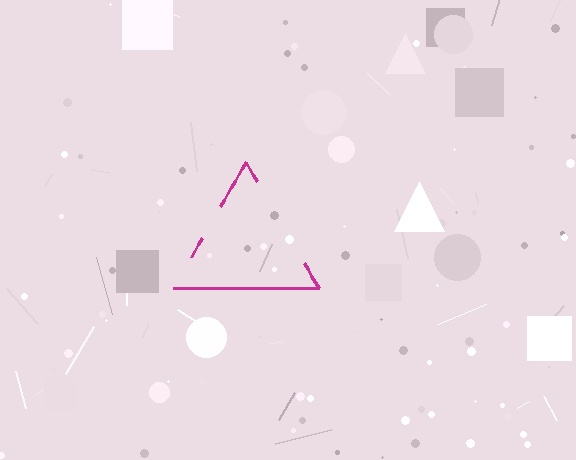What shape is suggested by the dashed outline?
The dashed outline suggests a triangle.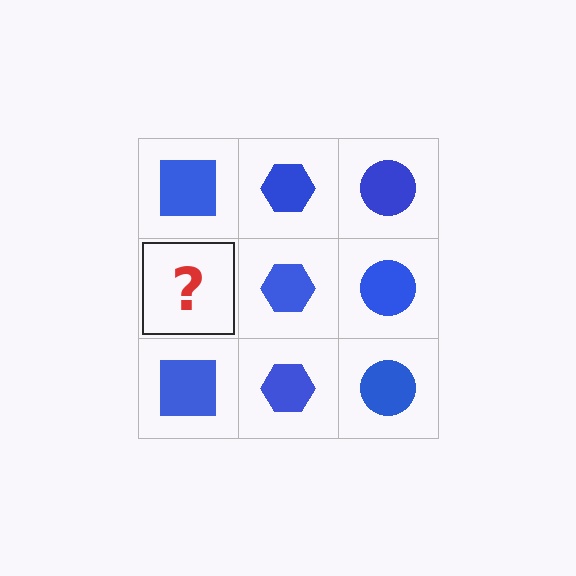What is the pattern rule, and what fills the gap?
The rule is that each column has a consistent shape. The gap should be filled with a blue square.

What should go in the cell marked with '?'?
The missing cell should contain a blue square.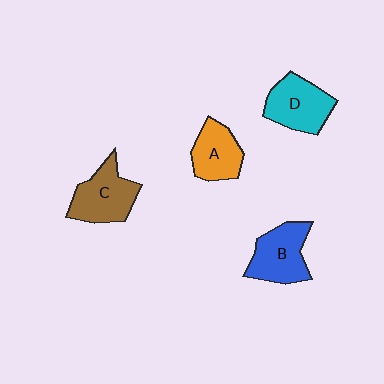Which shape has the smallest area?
Shape A (orange).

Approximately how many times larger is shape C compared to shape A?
Approximately 1.2 times.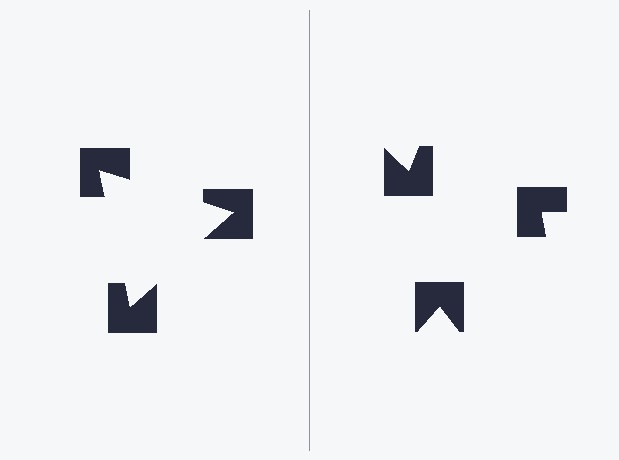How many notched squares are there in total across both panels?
6 — 3 on each side.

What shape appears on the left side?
An illusory triangle.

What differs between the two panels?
The notched squares are positioned identically on both sides; only the wedge orientations differ. On the left they align to a triangle; on the right they are misaligned.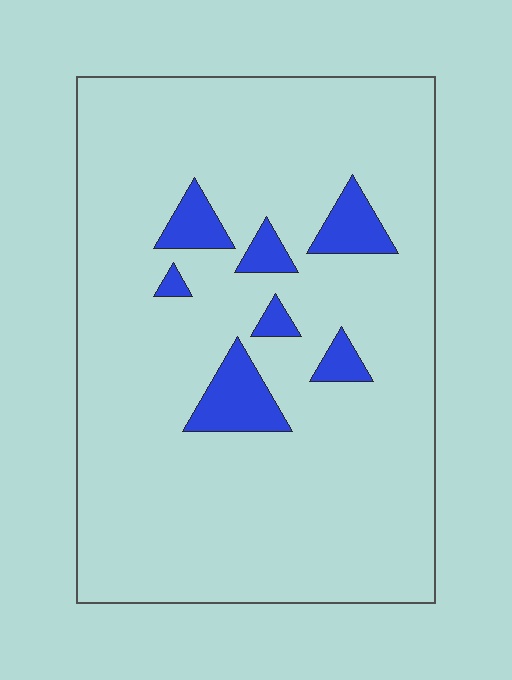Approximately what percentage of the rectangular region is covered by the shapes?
Approximately 10%.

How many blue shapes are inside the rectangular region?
7.